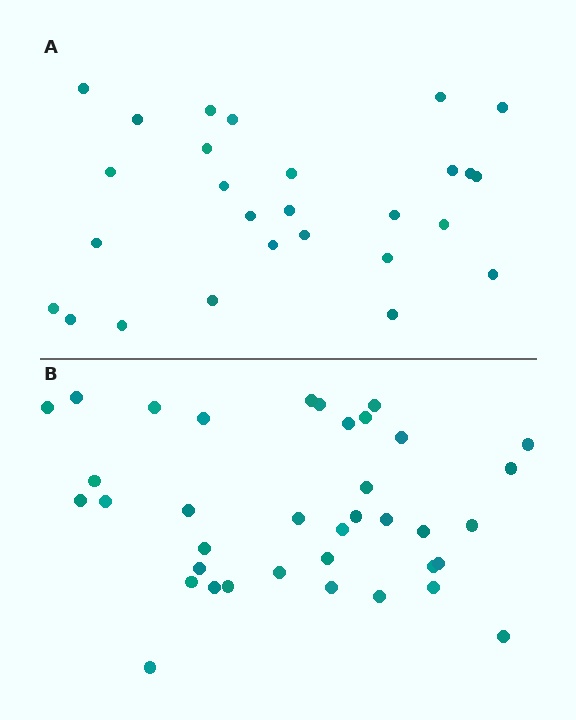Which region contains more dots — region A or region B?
Region B (the bottom region) has more dots.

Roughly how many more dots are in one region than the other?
Region B has roughly 10 or so more dots than region A.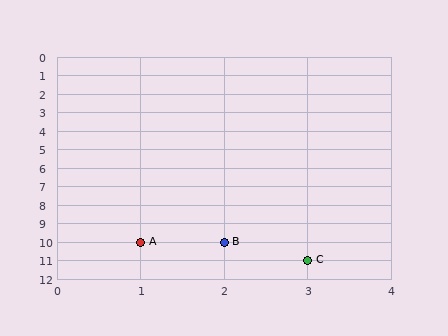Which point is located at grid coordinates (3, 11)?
Point C is at (3, 11).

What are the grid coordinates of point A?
Point A is at grid coordinates (1, 10).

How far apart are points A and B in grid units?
Points A and B are 1 column apart.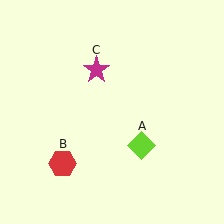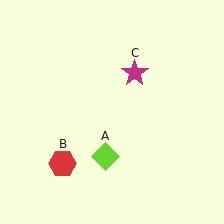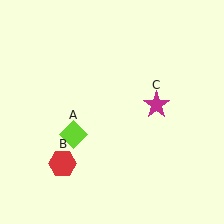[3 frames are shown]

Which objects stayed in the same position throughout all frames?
Red hexagon (object B) remained stationary.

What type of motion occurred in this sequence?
The lime diamond (object A), magenta star (object C) rotated clockwise around the center of the scene.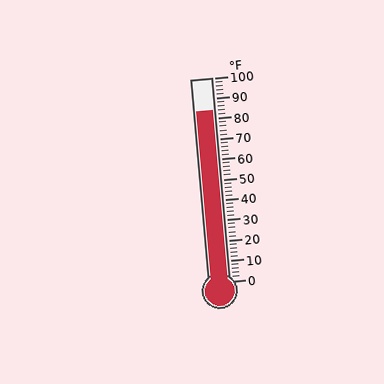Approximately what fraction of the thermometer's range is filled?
The thermometer is filled to approximately 85% of its range.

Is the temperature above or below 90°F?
The temperature is below 90°F.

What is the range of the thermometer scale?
The thermometer scale ranges from 0°F to 100°F.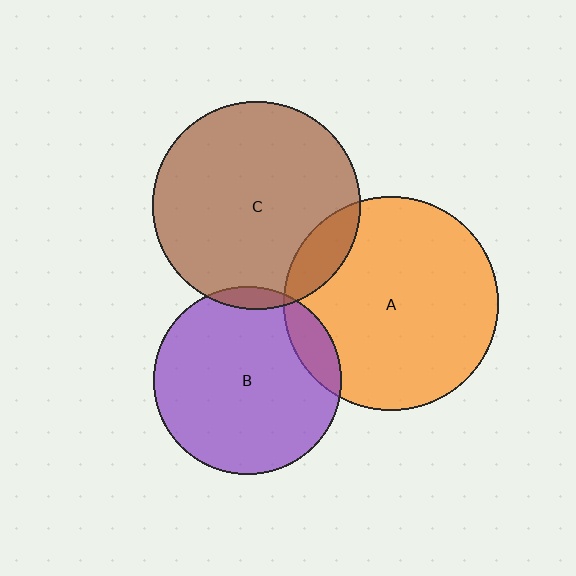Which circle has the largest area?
Circle A (orange).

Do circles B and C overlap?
Yes.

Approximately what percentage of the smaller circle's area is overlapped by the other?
Approximately 5%.